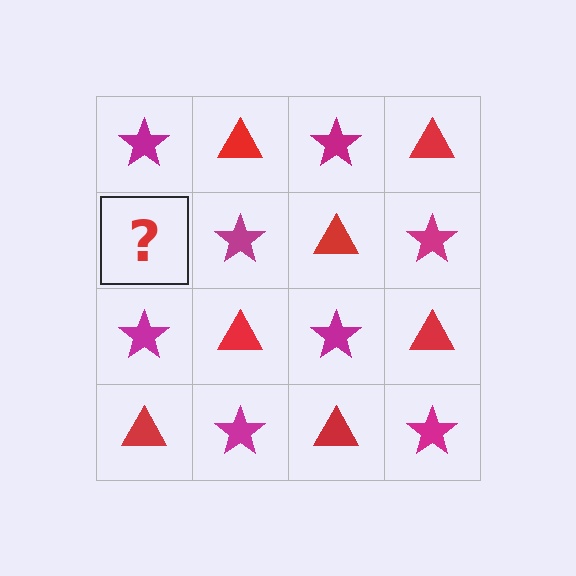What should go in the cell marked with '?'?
The missing cell should contain a red triangle.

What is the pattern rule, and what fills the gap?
The rule is that it alternates magenta star and red triangle in a checkerboard pattern. The gap should be filled with a red triangle.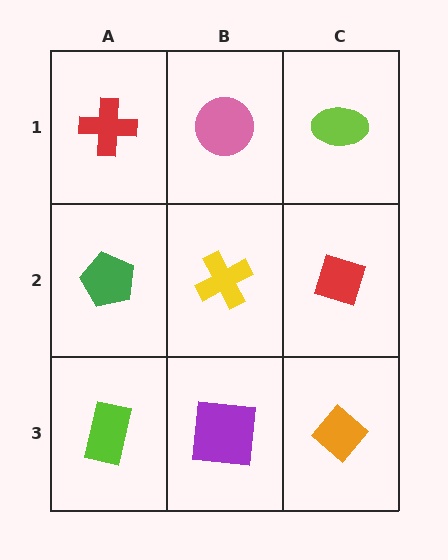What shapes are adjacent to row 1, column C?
A red diamond (row 2, column C), a pink circle (row 1, column B).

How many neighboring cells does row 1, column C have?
2.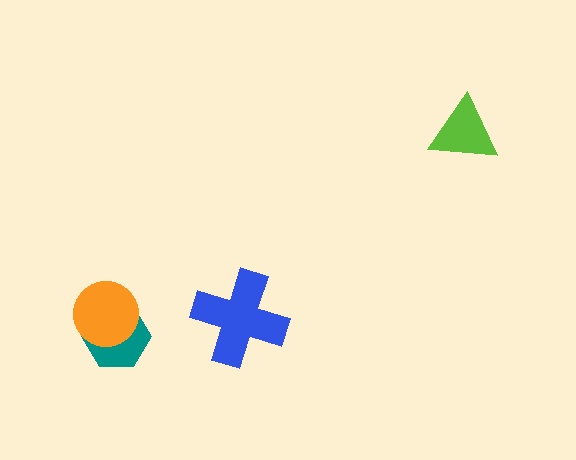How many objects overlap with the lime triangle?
0 objects overlap with the lime triangle.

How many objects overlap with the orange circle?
1 object overlaps with the orange circle.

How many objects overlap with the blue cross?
0 objects overlap with the blue cross.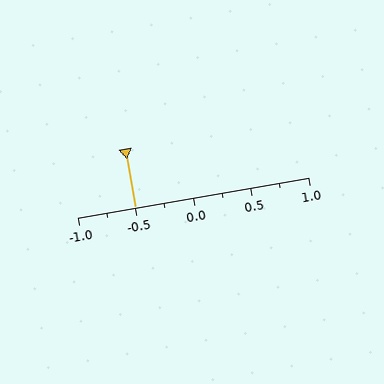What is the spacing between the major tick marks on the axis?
The major ticks are spaced 0.5 apart.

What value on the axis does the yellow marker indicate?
The marker indicates approximately -0.5.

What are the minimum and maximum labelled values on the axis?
The axis runs from -1.0 to 1.0.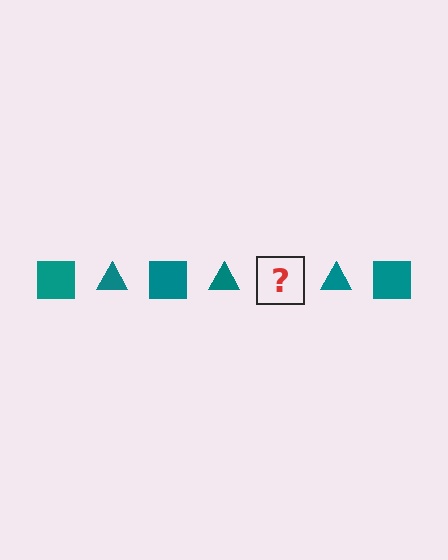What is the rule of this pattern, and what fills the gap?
The rule is that the pattern cycles through square, triangle shapes in teal. The gap should be filled with a teal square.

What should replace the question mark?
The question mark should be replaced with a teal square.